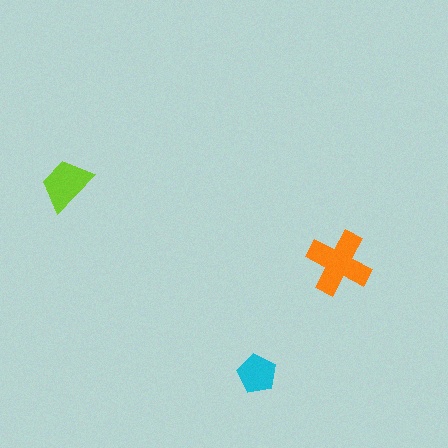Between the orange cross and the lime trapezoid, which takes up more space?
The orange cross.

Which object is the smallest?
The cyan pentagon.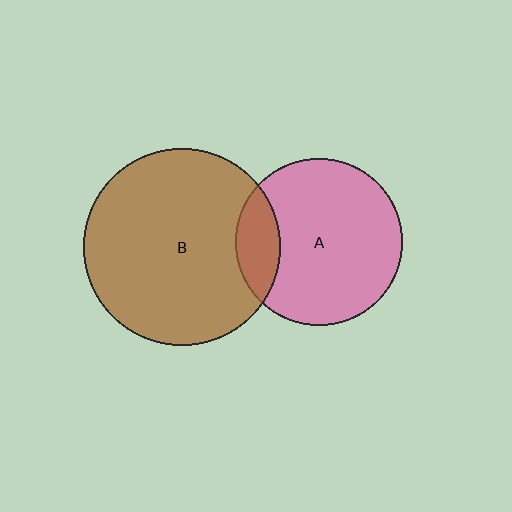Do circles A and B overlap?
Yes.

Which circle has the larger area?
Circle B (brown).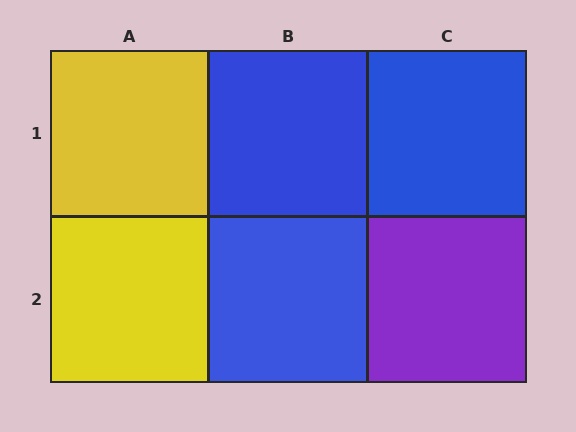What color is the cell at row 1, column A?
Yellow.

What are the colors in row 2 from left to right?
Yellow, blue, purple.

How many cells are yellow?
2 cells are yellow.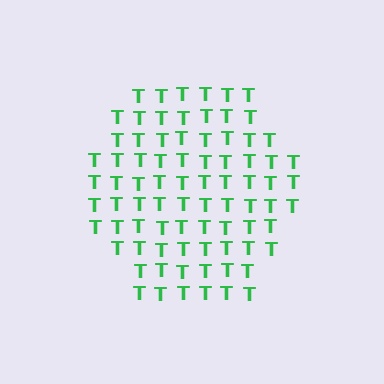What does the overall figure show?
The overall figure shows a hexagon.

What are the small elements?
The small elements are letter T's.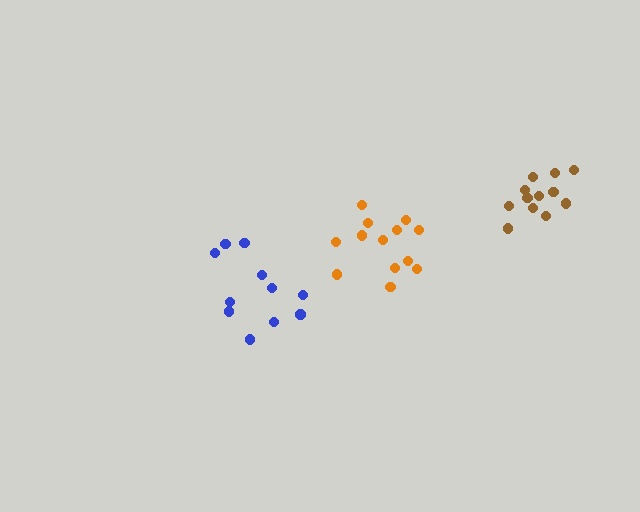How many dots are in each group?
Group 1: 11 dots, Group 2: 13 dots, Group 3: 12 dots (36 total).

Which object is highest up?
The brown cluster is topmost.